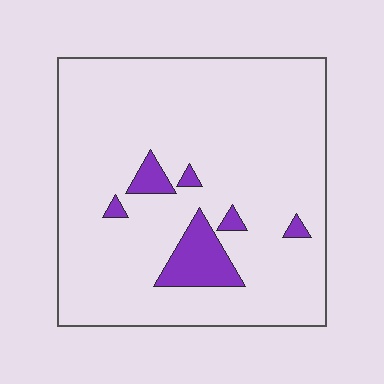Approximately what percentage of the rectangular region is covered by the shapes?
Approximately 10%.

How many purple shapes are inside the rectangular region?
6.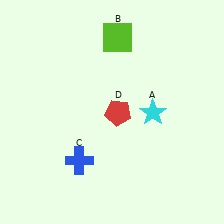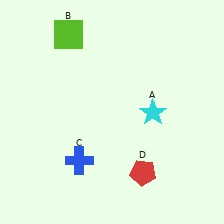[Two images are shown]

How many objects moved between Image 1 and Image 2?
2 objects moved between the two images.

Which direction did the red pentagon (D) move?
The red pentagon (D) moved down.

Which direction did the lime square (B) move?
The lime square (B) moved left.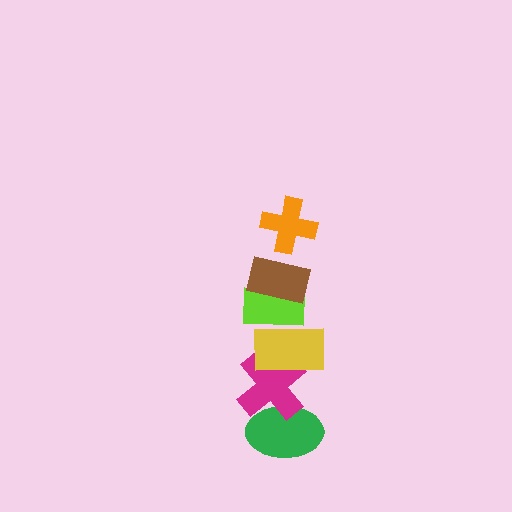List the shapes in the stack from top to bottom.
From top to bottom: the orange cross, the brown rectangle, the lime rectangle, the yellow rectangle, the magenta cross, the green ellipse.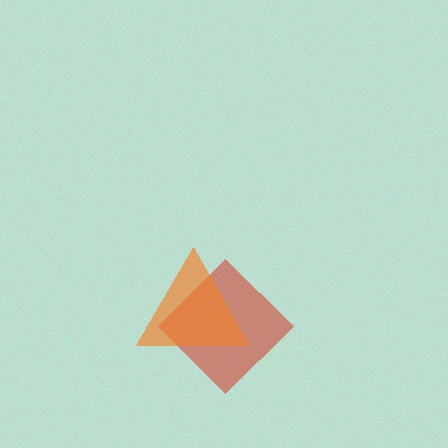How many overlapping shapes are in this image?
There are 2 overlapping shapes in the image.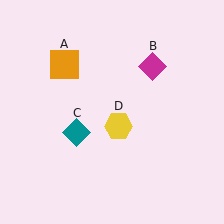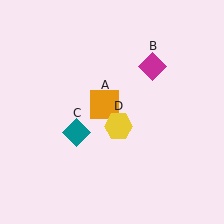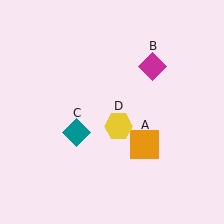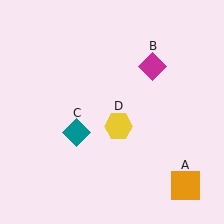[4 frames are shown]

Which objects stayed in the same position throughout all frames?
Magenta diamond (object B) and teal diamond (object C) and yellow hexagon (object D) remained stationary.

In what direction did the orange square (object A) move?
The orange square (object A) moved down and to the right.